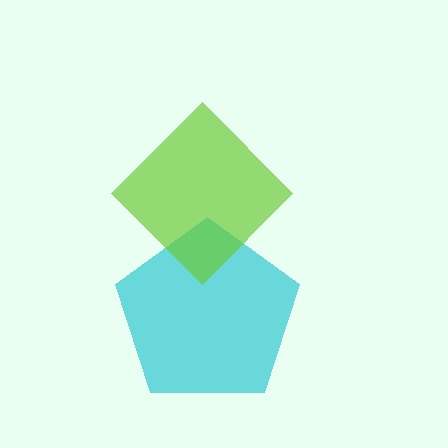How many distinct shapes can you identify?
There are 2 distinct shapes: a cyan pentagon, a lime diamond.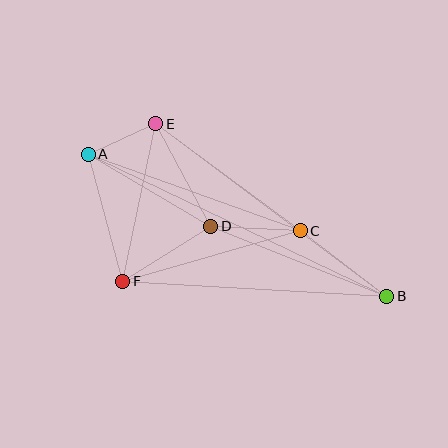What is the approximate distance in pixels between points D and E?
The distance between D and E is approximately 116 pixels.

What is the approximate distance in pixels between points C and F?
The distance between C and F is approximately 184 pixels.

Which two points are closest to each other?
Points A and E are closest to each other.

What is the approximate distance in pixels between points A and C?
The distance between A and C is approximately 226 pixels.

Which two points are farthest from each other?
Points A and B are farthest from each other.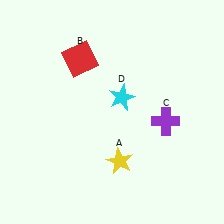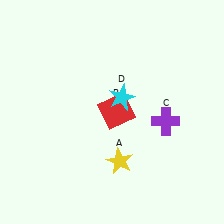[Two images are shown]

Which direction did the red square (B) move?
The red square (B) moved down.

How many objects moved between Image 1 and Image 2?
1 object moved between the two images.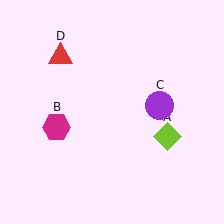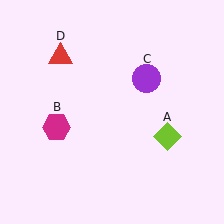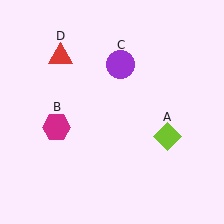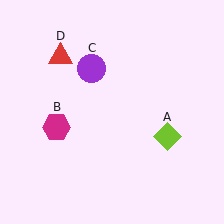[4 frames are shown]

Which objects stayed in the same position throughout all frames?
Lime diamond (object A) and magenta hexagon (object B) and red triangle (object D) remained stationary.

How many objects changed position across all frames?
1 object changed position: purple circle (object C).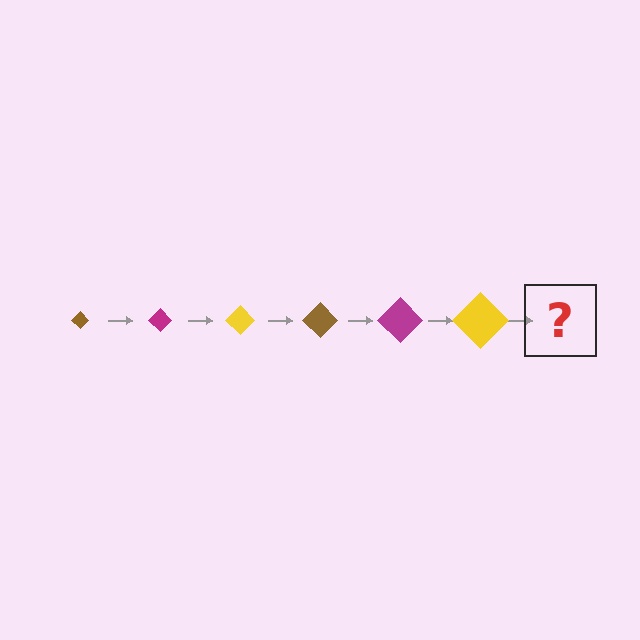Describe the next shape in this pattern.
It should be a brown diamond, larger than the previous one.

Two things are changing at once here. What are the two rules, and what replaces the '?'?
The two rules are that the diamond grows larger each step and the color cycles through brown, magenta, and yellow. The '?' should be a brown diamond, larger than the previous one.